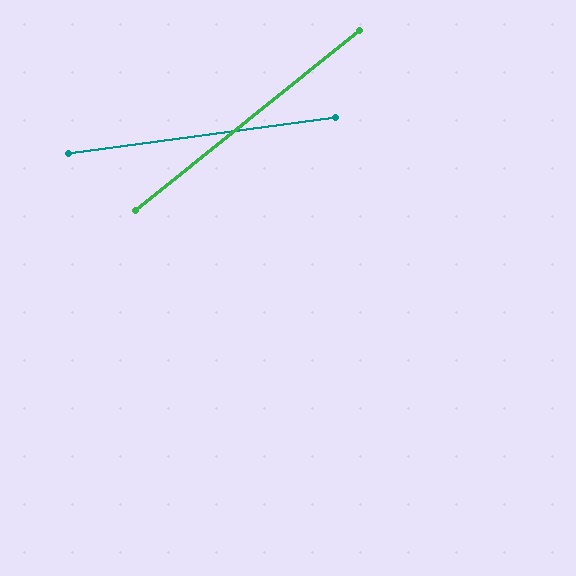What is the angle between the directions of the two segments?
Approximately 31 degrees.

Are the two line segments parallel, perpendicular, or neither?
Neither parallel nor perpendicular — they differ by about 31°.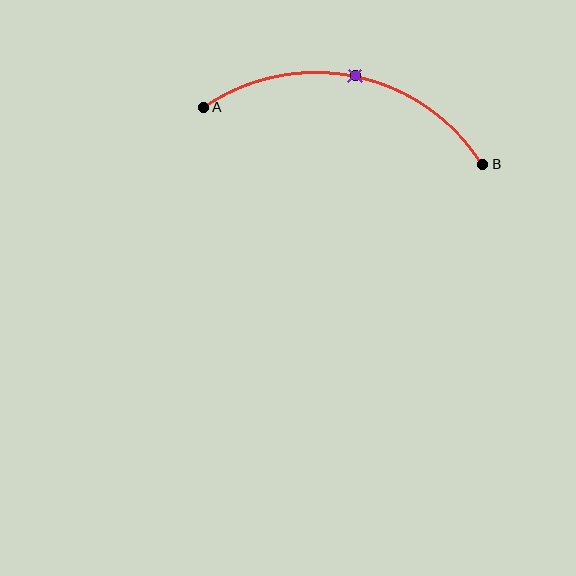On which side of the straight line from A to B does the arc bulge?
The arc bulges above the straight line connecting A and B.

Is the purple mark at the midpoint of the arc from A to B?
Yes. The purple mark lies on the arc at equal arc-length from both A and B — it is the arc midpoint.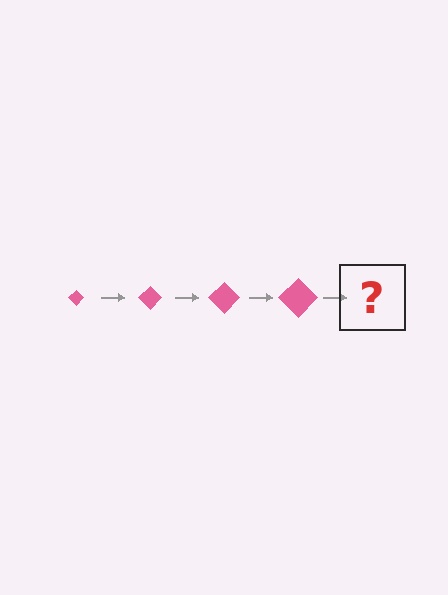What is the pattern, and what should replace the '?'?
The pattern is that the diamond gets progressively larger each step. The '?' should be a pink diamond, larger than the previous one.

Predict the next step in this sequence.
The next step is a pink diamond, larger than the previous one.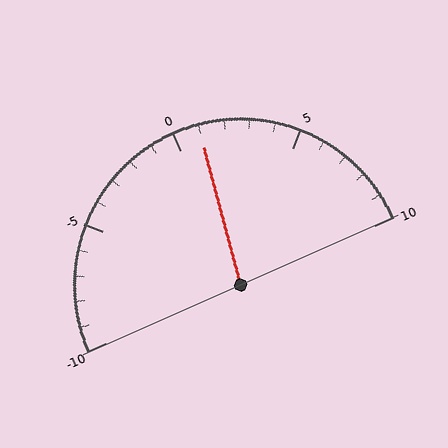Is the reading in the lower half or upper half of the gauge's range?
The reading is in the upper half of the range (-10 to 10).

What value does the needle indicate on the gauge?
The needle indicates approximately 1.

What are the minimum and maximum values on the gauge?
The gauge ranges from -10 to 10.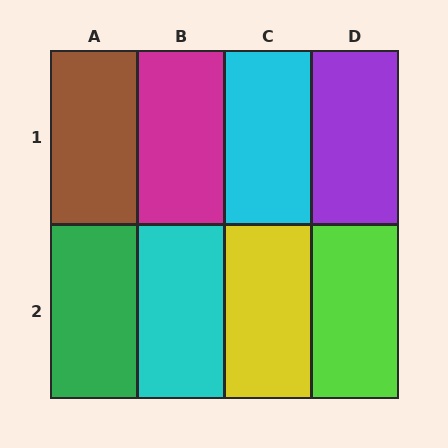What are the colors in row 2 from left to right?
Green, cyan, yellow, lime.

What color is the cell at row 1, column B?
Magenta.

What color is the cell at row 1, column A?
Brown.